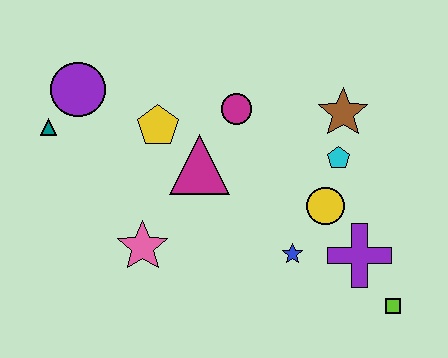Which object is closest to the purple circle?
The teal triangle is closest to the purple circle.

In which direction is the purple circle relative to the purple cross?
The purple circle is to the left of the purple cross.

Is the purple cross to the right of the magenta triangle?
Yes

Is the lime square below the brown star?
Yes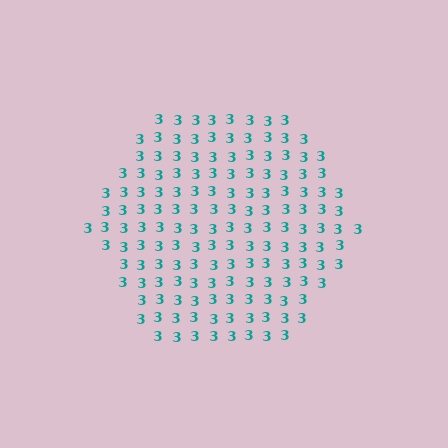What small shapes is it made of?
It is made of small digit 3's.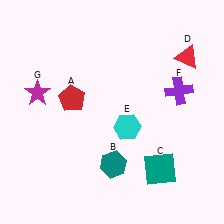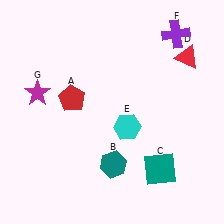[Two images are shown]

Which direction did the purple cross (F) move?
The purple cross (F) moved up.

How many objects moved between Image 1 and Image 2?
1 object moved between the two images.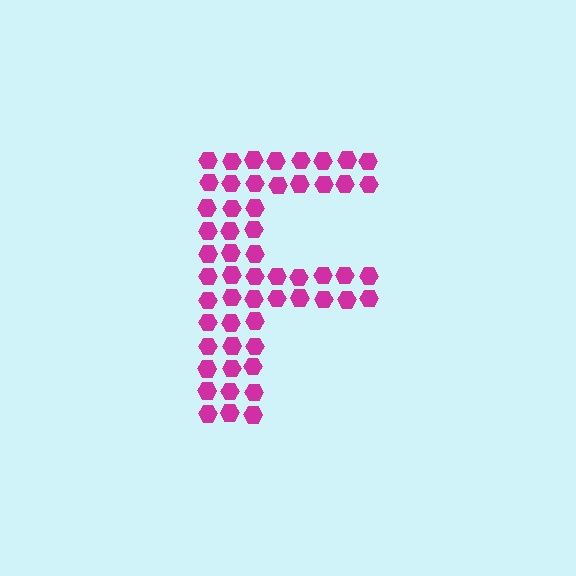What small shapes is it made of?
It is made of small hexagons.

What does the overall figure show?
The overall figure shows the letter F.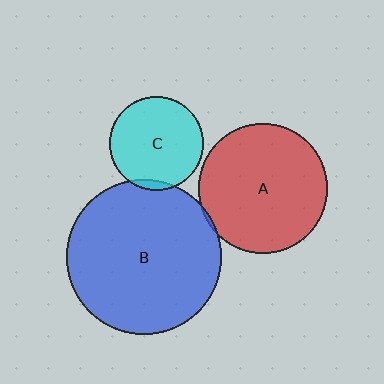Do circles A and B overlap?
Yes.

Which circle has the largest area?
Circle B (blue).